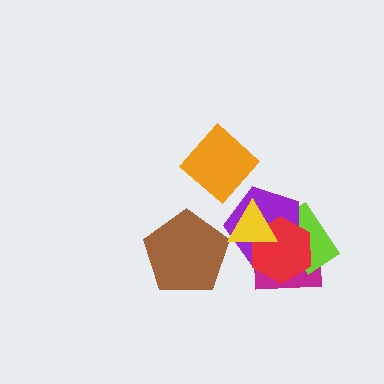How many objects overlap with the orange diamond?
0 objects overlap with the orange diamond.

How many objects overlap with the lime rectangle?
3 objects overlap with the lime rectangle.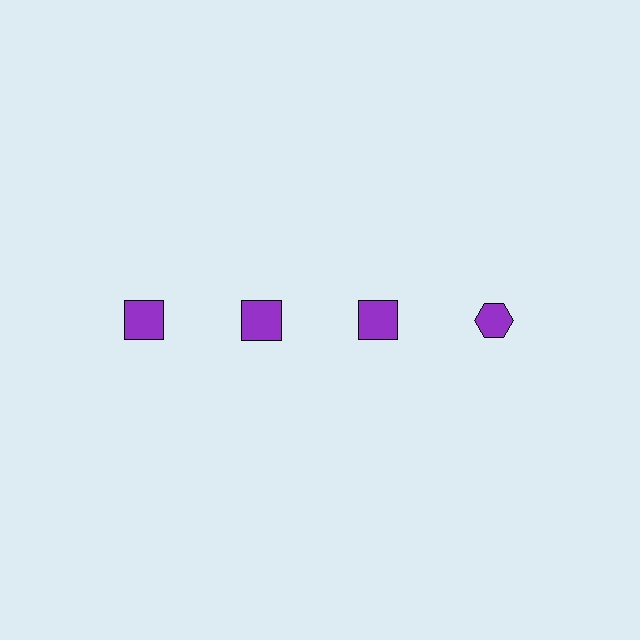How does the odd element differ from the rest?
It has a different shape: hexagon instead of square.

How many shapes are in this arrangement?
There are 4 shapes arranged in a grid pattern.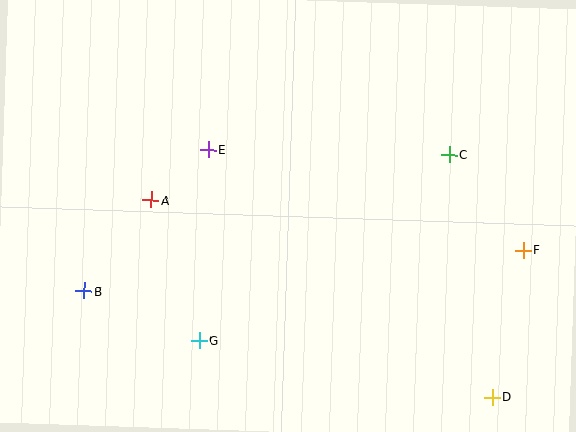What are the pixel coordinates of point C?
Point C is at (449, 154).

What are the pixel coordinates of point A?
Point A is at (151, 200).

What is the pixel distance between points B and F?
The distance between B and F is 441 pixels.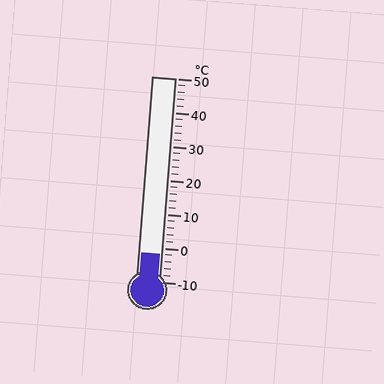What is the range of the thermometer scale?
The thermometer scale ranges from -10°C to 50°C.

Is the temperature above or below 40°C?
The temperature is below 40°C.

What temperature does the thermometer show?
The thermometer shows approximately -2°C.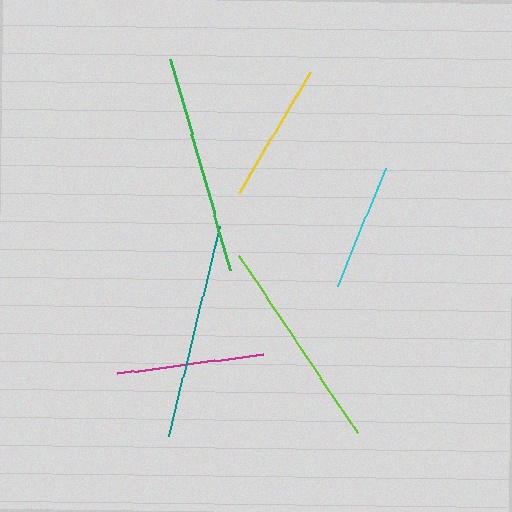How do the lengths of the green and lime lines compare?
The green and lime lines are approximately the same length.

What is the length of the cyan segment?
The cyan segment is approximately 128 pixels long.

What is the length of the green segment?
The green segment is approximately 219 pixels long.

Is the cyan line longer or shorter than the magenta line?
The magenta line is longer than the cyan line.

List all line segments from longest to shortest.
From longest to shortest: green, teal, lime, magenta, yellow, cyan.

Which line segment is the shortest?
The cyan line is the shortest at approximately 128 pixels.